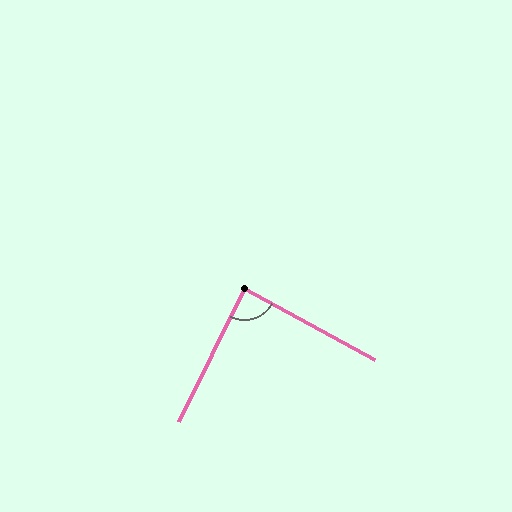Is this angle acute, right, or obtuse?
It is approximately a right angle.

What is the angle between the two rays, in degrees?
Approximately 88 degrees.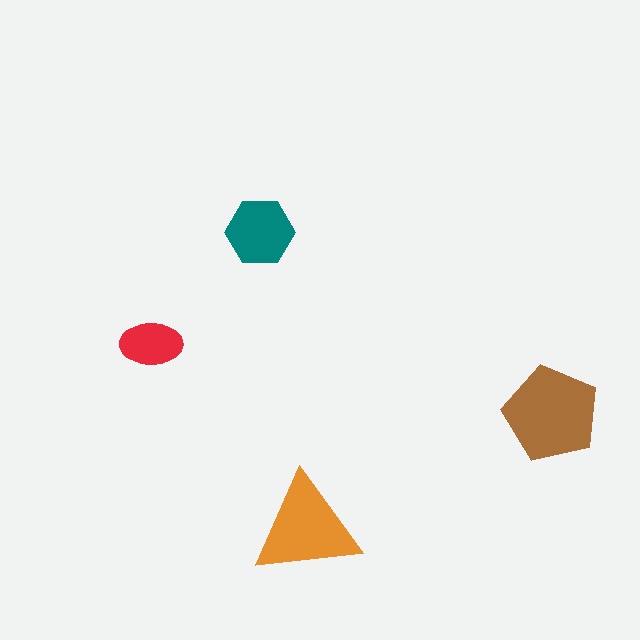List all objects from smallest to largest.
The red ellipse, the teal hexagon, the orange triangle, the brown pentagon.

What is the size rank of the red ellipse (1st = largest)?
4th.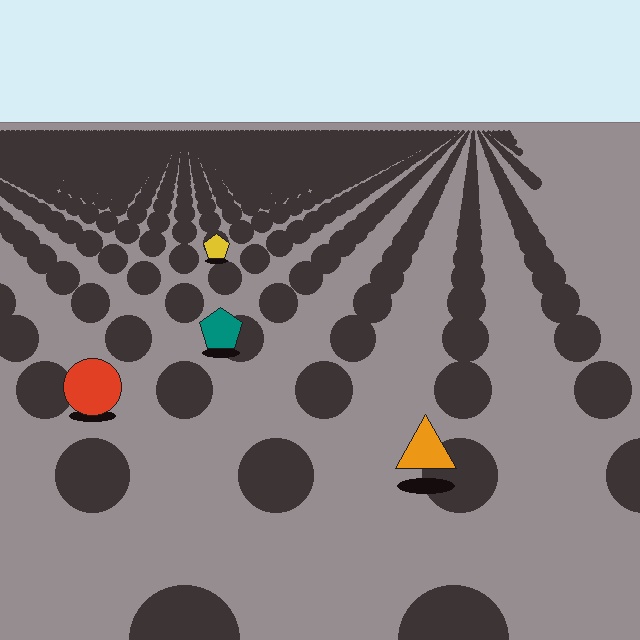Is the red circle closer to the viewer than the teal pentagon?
Yes. The red circle is closer — you can tell from the texture gradient: the ground texture is coarser near it.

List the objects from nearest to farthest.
From nearest to farthest: the orange triangle, the red circle, the teal pentagon, the yellow pentagon.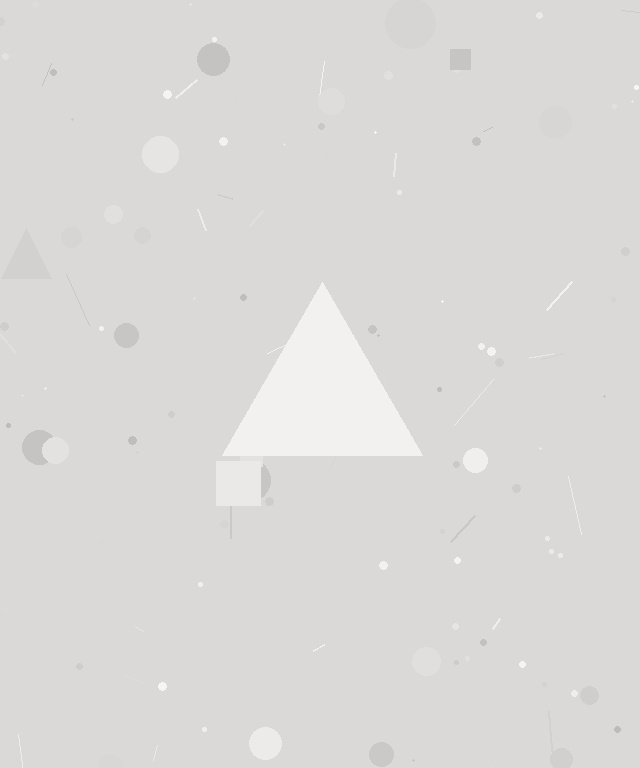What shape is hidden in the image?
A triangle is hidden in the image.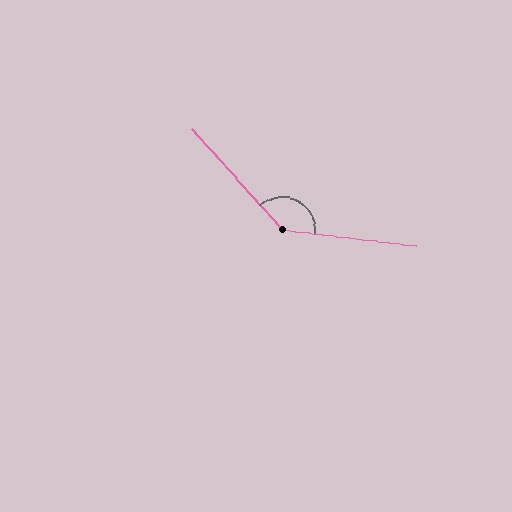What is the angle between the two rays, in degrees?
Approximately 138 degrees.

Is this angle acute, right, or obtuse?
It is obtuse.